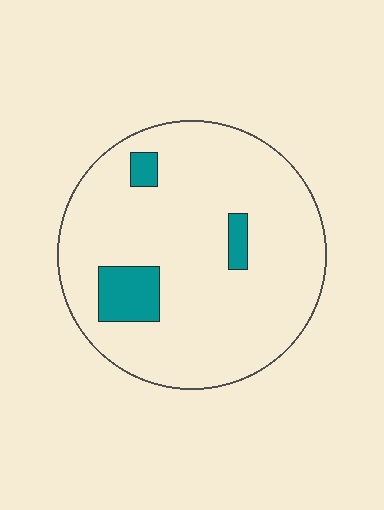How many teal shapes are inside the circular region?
3.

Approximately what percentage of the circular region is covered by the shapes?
Approximately 10%.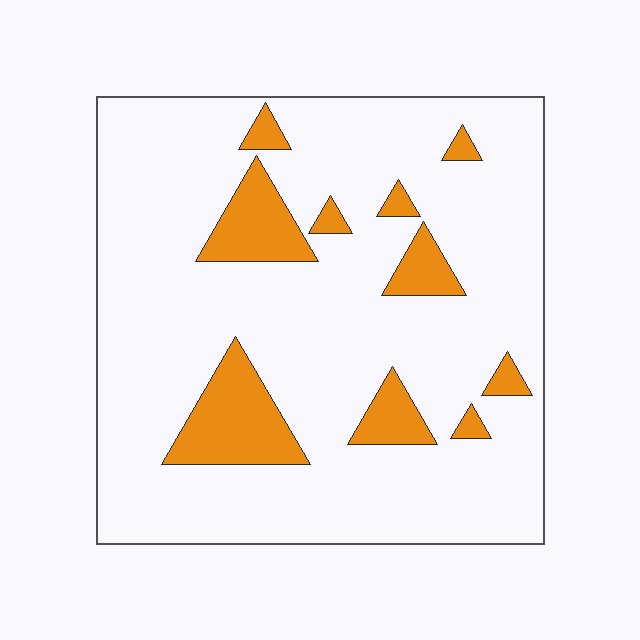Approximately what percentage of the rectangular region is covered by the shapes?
Approximately 15%.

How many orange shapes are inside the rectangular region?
10.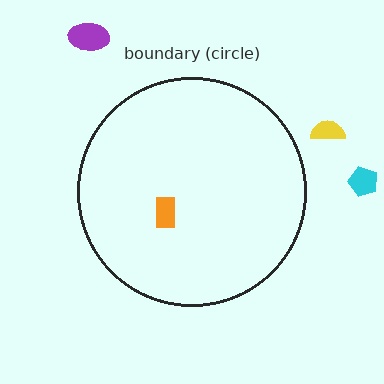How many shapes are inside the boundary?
1 inside, 3 outside.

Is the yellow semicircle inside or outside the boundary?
Outside.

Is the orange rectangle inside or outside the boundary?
Inside.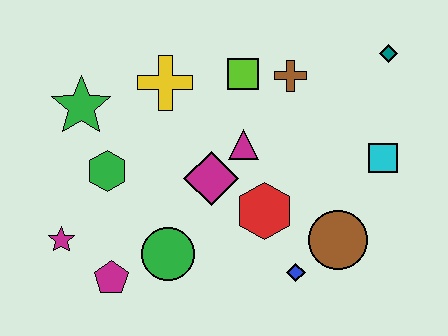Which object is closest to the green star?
The green hexagon is closest to the green star.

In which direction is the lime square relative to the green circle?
The lime square is above the green circle.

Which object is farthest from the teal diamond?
The magenta star is farthest from the teal diamond.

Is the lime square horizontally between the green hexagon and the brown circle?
Yes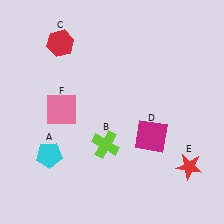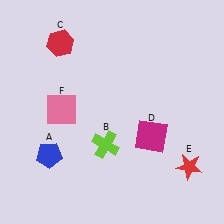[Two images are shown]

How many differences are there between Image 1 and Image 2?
There is 1 difference between the two images.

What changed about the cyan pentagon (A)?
In Image 1, A is cyan. In Image 2, it changed to blue.